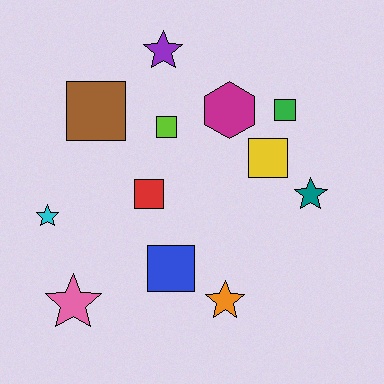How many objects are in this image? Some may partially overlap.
There are 12 objects.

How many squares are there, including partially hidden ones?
There are 6 squares.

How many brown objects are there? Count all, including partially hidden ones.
There is 1 brown object.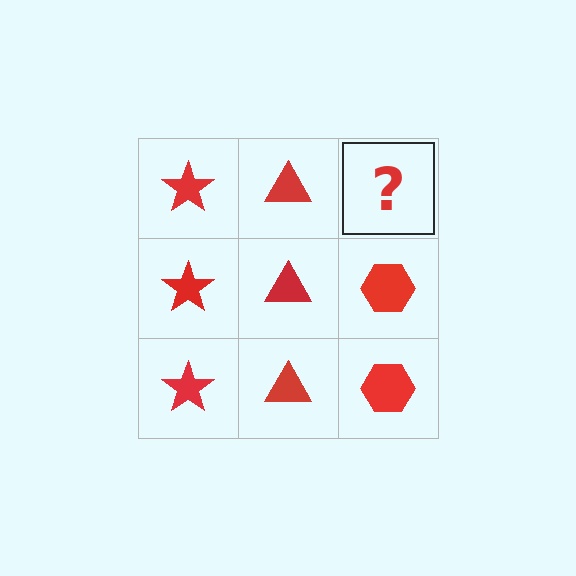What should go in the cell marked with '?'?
The missing cell should contain a red hexagon.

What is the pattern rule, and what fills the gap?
The rule is that each column has a consistent shape. The gap should be filled with a red hexagon.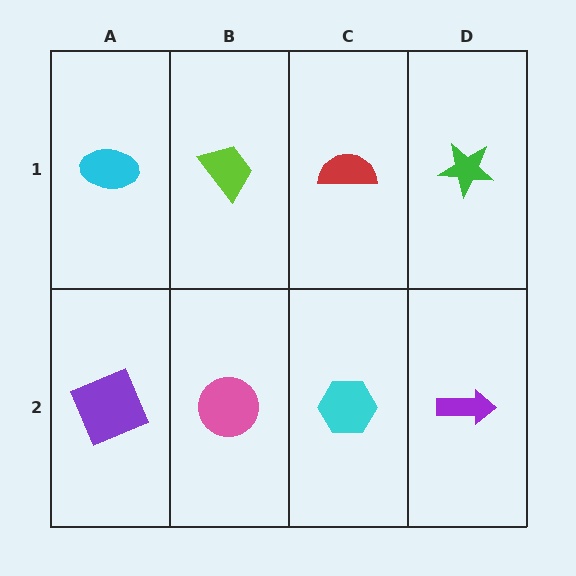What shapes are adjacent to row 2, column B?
A lime trapezoid (row 1, column B), a purple square (row 2, column A), a cyan hexagon (row 2, column C).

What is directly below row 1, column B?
A pink circle.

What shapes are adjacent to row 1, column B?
A pink circle (row 2, column B), a cyan ellipse (row 1, column A), a red semicircle (row 1, column C).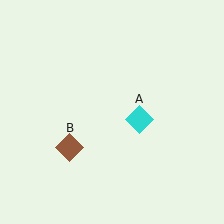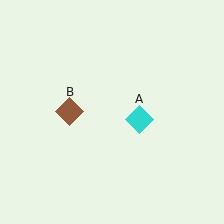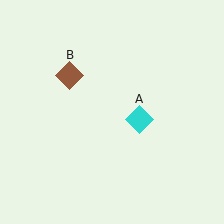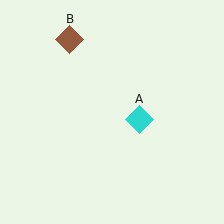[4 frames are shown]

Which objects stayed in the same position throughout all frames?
Cyan diamond (object A) remained stationary.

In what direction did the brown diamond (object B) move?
The brown diamond (object B) moved up.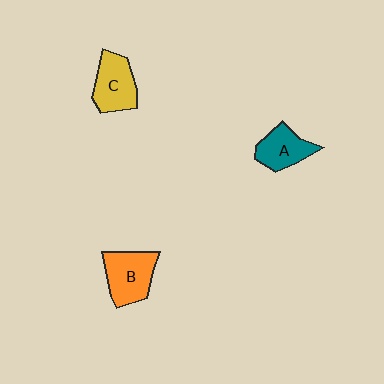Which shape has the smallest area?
Shape A (teal).